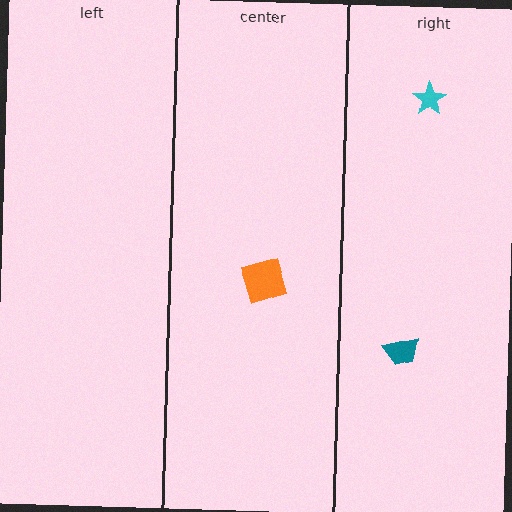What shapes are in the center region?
The orange diamond.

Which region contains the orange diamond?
The center region.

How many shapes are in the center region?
1.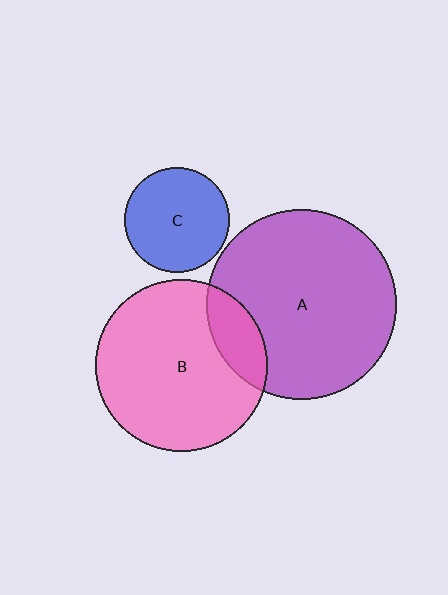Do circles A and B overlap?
Yes.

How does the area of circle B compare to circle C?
Approximately 2.7 times.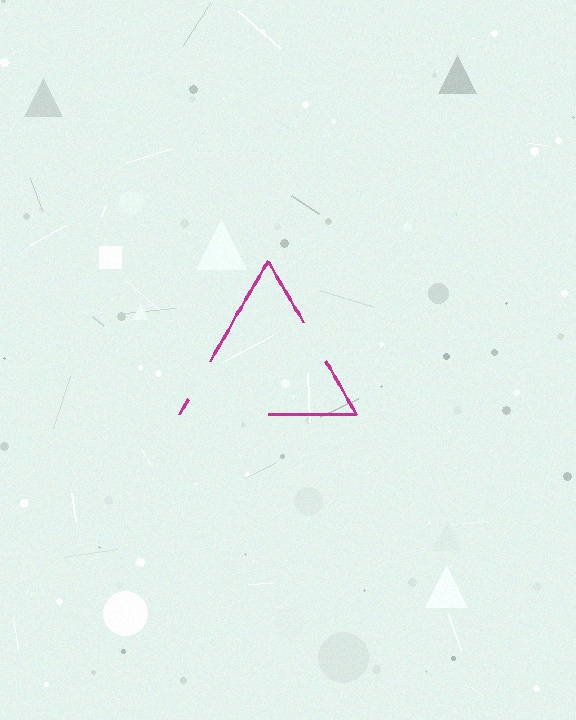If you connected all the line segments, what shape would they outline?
They would outline a triangle.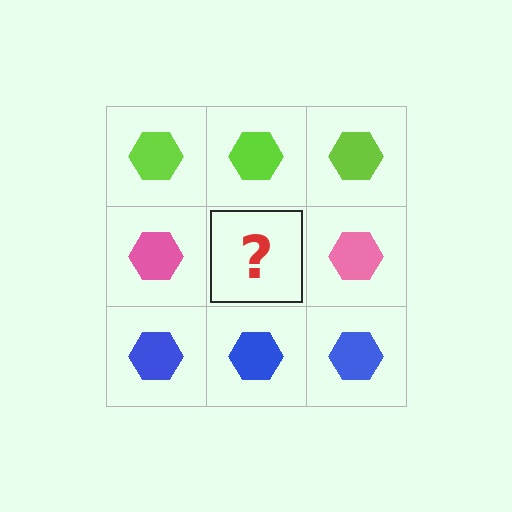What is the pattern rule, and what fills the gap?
The rule is that each row has a consistent color. The gap should be filled with a pink hexagon.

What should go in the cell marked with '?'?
The missing cell should contain a pink hexagon.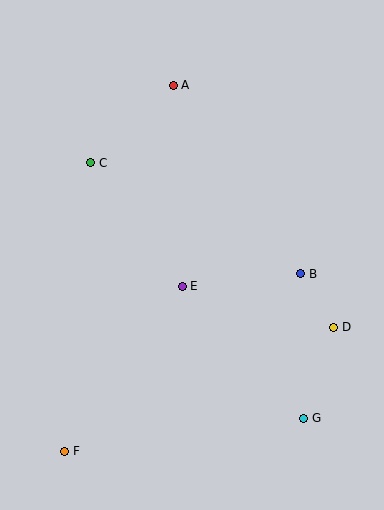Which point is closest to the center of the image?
Point E at (182, 286) is closest to the center.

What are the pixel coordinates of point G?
Point G is at (304, 418).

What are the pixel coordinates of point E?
Point E is at (182, 286).